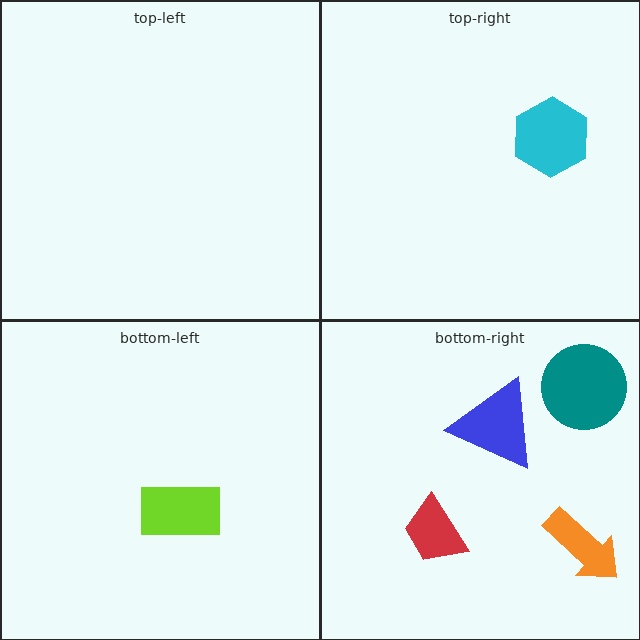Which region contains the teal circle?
The bottom-right region.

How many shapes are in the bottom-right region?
4.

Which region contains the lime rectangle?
The bottom-left region.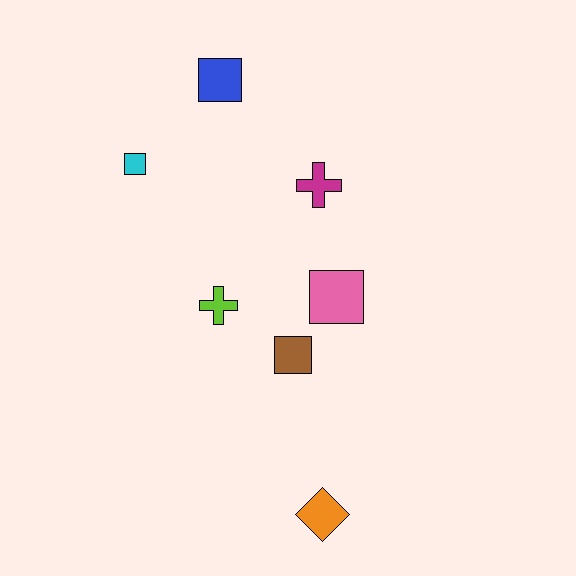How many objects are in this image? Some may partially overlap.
There are 7 objects.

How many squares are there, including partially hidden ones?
There are 4 squares.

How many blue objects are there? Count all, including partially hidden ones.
There is 1 blue object.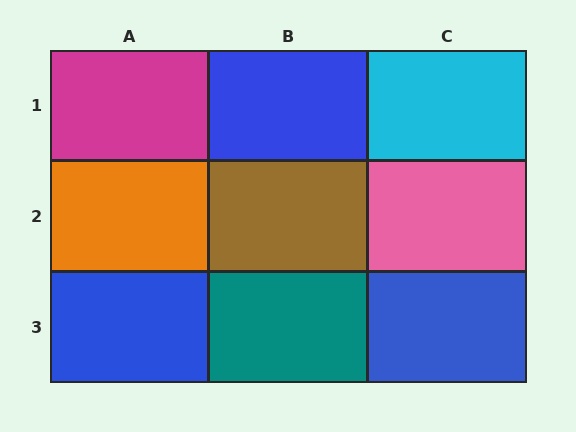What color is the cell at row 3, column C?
Blue.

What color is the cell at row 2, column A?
Orange.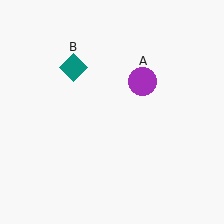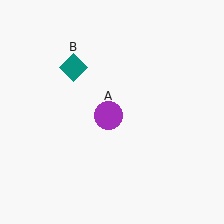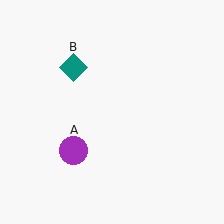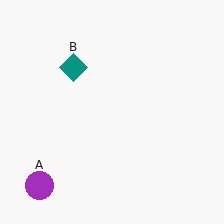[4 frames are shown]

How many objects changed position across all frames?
1 object changed position: purple circle (object A).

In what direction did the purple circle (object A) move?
The purple circle (object A) moved down and to the left.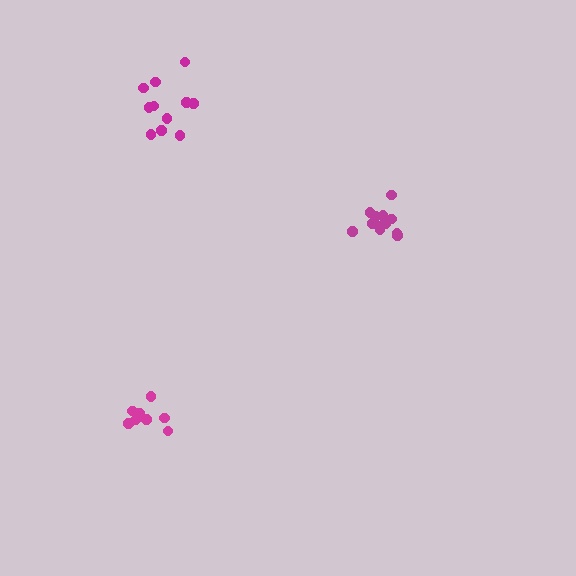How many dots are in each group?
Group 1: 13 dots, Group 2: 11 dots, Group 3: 9 dots (33 total).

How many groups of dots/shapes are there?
There are 3 groups.